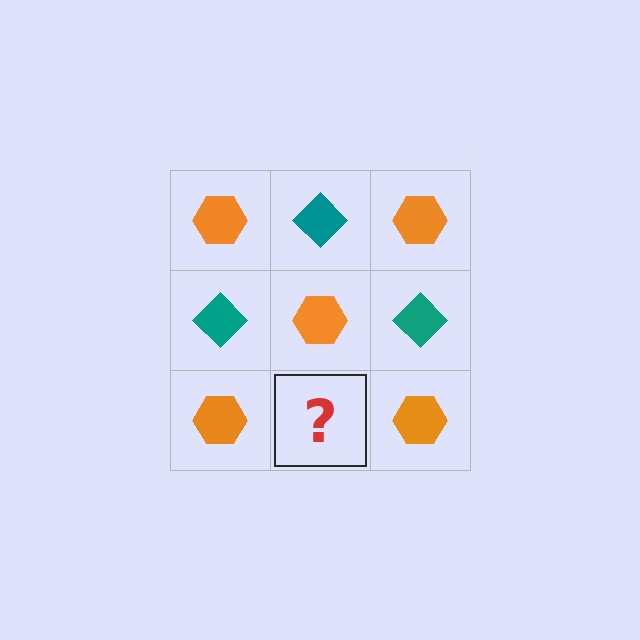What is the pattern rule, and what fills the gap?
The rule is that it alternates orange hexagon and teal diamond in a checkerboard pattern. The gap should be filled with a teal diamond.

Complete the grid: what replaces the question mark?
The question mark should be replaced with a teal diamond.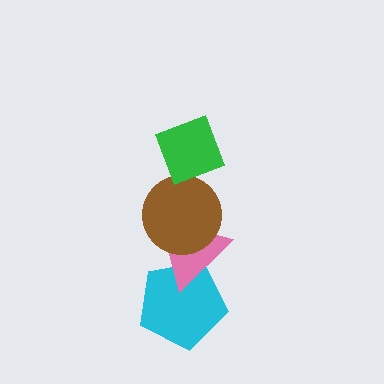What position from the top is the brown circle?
The brown circle is 2nd from the top.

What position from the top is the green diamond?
The green diamond is 1st from the top.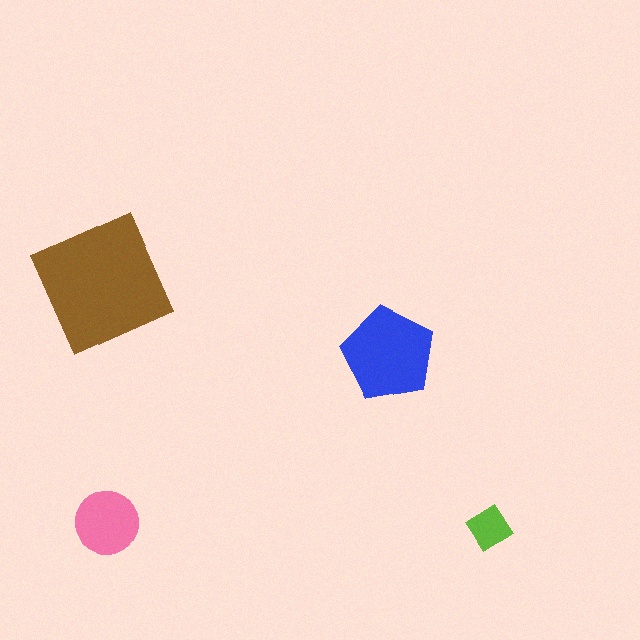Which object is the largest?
The brown square.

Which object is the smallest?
The lime diamond.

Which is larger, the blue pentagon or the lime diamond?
The blue pentagon.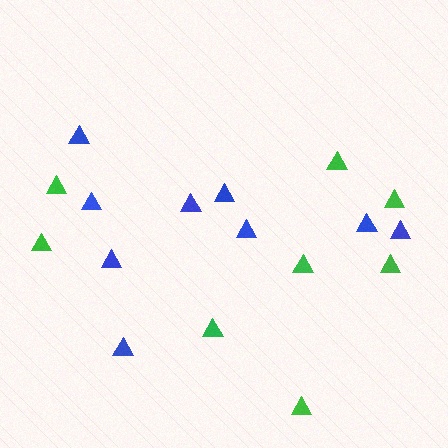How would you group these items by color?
There are 2 groups: one group of blue triangles (9) and one group of green triangles (8).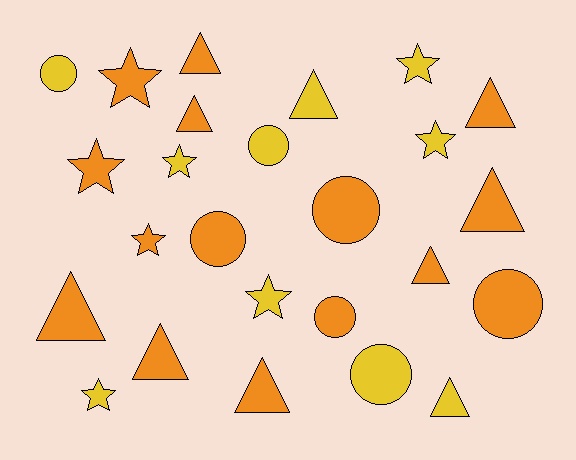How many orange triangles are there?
There are 8 orange triangles.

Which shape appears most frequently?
Triangle, with 10 objects.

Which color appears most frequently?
Orange, with 15 objects.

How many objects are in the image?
There are 25 objects.